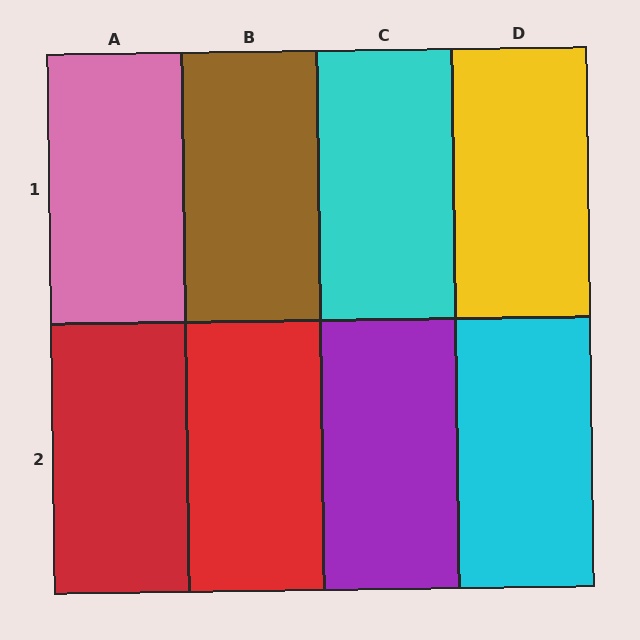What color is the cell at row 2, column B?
Red.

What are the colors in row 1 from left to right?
Pink, brown, cyan, yellow.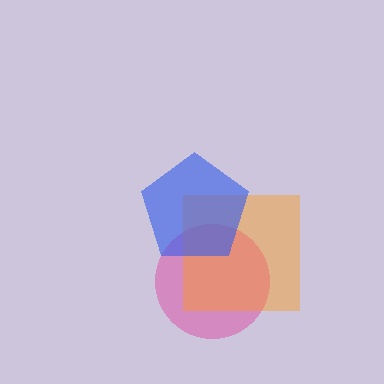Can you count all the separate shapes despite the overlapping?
Yes, there are 3 separate shapes.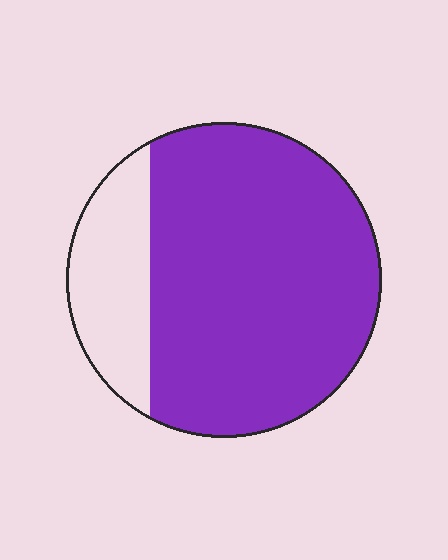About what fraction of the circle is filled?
About four fifths (4/5).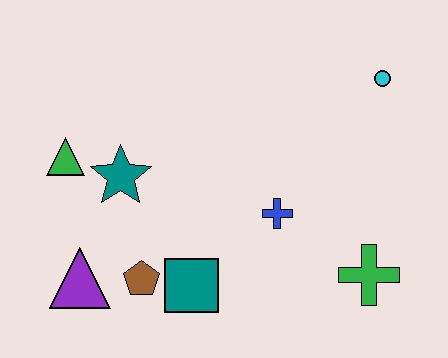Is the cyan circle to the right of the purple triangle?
Yes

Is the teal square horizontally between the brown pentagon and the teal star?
No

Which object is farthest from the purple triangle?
The cyan circle is farthest from the purple triangle.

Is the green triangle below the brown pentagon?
No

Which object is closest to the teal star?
The green triangle is closest to the teal star.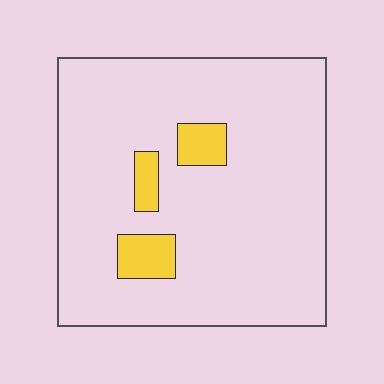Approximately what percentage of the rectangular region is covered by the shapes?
Approximately 10%.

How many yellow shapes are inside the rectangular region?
3.